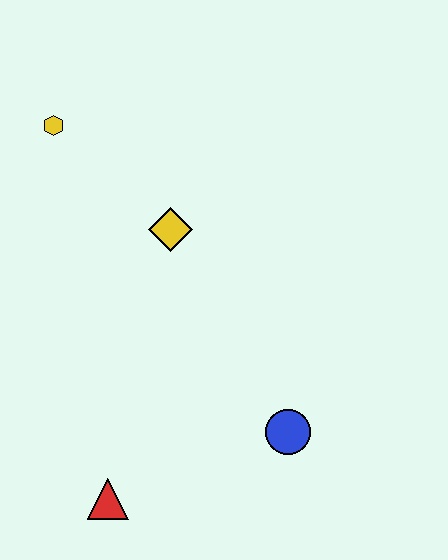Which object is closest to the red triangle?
The blue circle is closest to the red triangle.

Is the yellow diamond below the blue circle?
No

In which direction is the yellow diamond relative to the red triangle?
The yellow diamond is above the red triangle.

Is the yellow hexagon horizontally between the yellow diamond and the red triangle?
No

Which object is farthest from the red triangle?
The yellow hexagon is farthest from the red triangle.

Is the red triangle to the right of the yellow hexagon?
Yes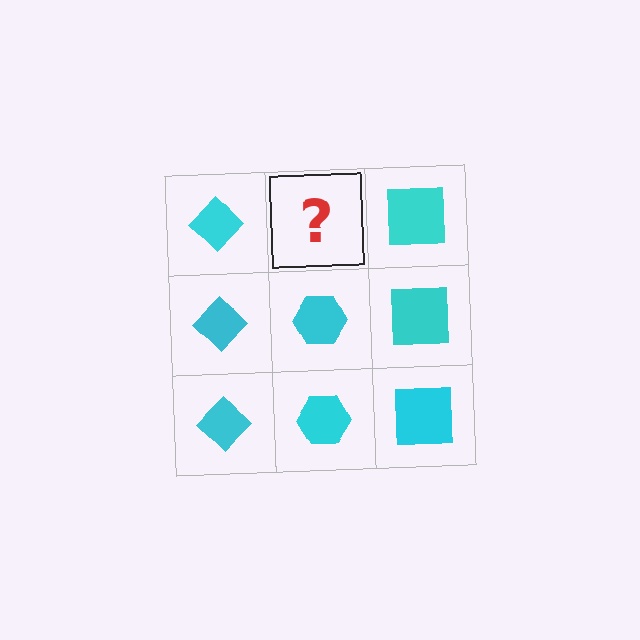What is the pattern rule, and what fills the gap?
The rule is that each column has a consistent shape. The gap should be filled with a cyan hexagon.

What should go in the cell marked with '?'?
The missing cell should contain a cyan hexagon.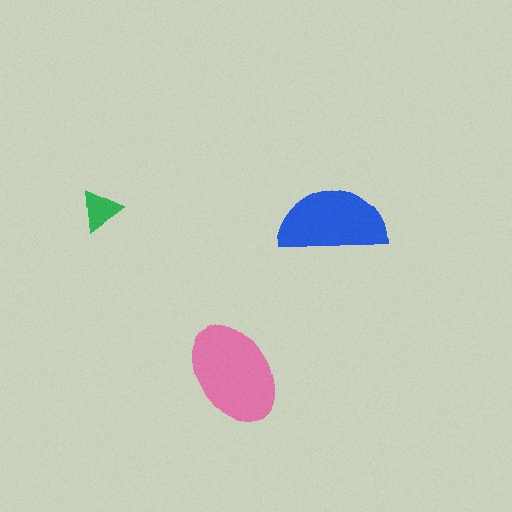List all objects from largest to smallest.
The pink ellipse, the blue semicircle, the green triangle.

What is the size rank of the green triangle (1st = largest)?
3rd.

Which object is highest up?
The green triangle is topmost.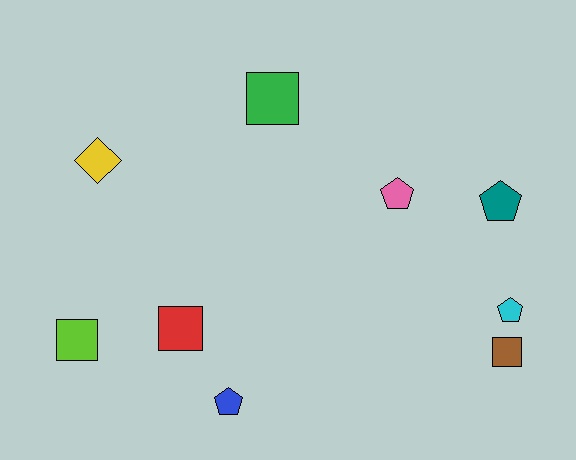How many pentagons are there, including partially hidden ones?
There are 4 pentagons.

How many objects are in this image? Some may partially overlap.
There are 9 objects.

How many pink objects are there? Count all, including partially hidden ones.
There is 1 pink object.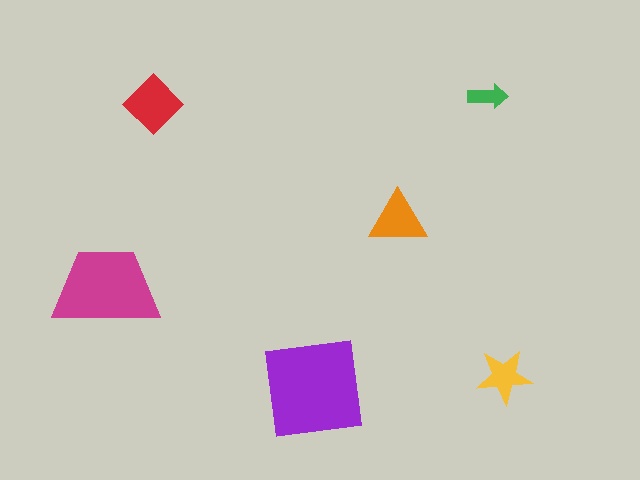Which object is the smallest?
The green arrow.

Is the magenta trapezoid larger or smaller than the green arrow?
Larger.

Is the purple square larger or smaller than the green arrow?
Larger.